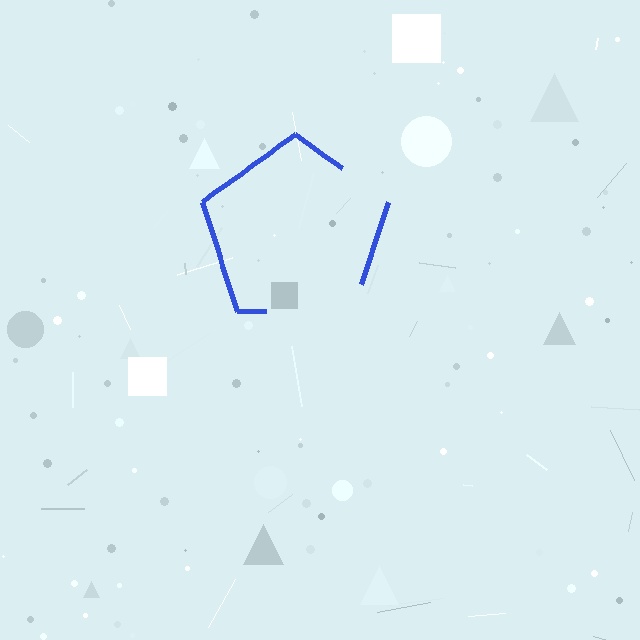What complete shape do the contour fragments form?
The contour fragments form a pentagon.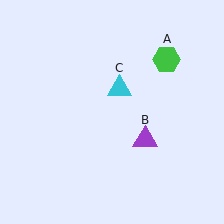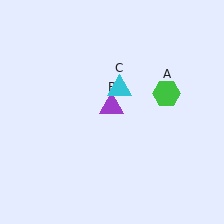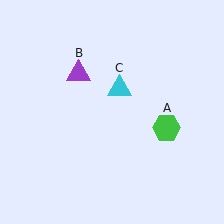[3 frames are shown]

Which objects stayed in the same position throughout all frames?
Cyan triangle (object C) remained stationary.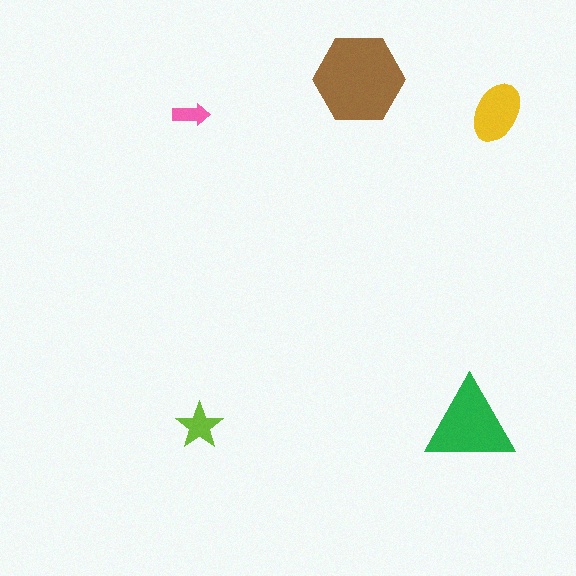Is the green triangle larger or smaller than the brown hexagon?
Smaller.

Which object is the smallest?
The pink arrow.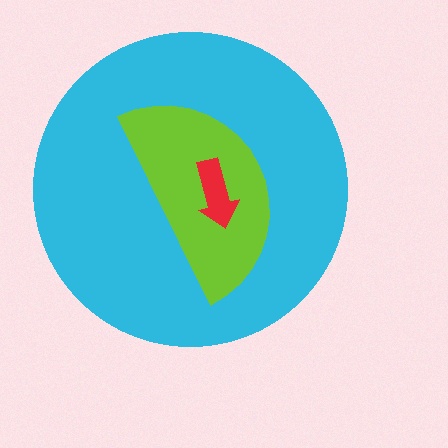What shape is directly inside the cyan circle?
The lime semicircle.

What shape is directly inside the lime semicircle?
The red arrow.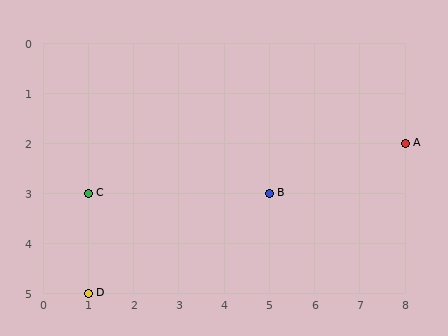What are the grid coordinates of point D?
Point D is at grid coordinates (1, 5).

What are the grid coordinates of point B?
Point B is at grid coordinates (5, 3).